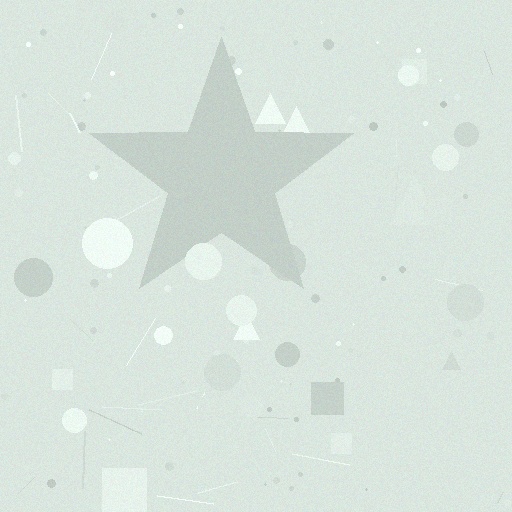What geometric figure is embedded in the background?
A star is embedded in the background.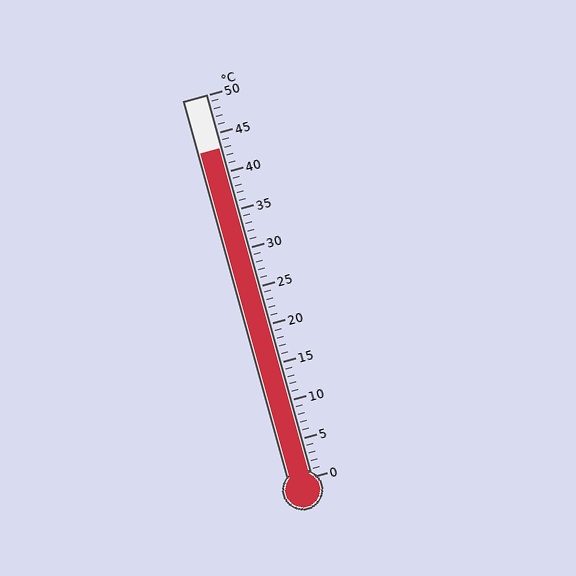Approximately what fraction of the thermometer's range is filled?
The thermometer is filled to approximately 85% of its range.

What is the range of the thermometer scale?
The thermometer scale ranges from 0°C to 50°C.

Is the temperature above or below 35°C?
The temperature is above 35°C.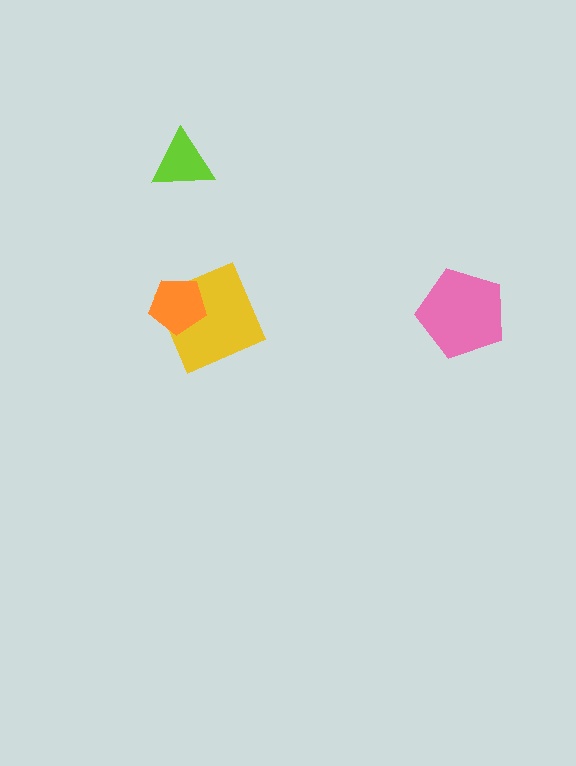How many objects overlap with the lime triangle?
0 objects overlap with the lime triangle.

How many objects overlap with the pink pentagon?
0 objects overlap with the pink pentagon.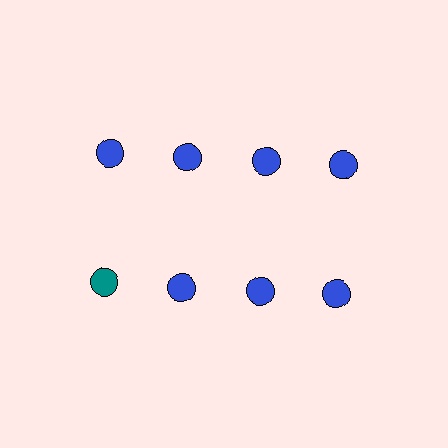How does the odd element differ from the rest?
It has a different color: teal instead of blue.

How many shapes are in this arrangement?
There are 8 shapes arranged in a grid pattern.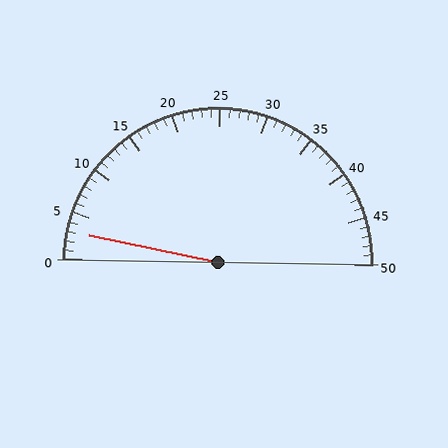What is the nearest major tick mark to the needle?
The nearest major tick mark is 5.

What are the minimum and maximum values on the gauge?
The gauge ranges from 0 to 50.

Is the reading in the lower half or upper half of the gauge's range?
The reading is in the lower half of the range (0 to 50).